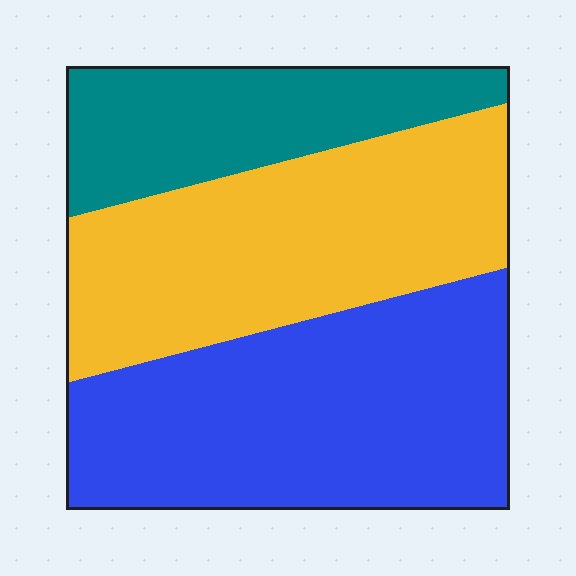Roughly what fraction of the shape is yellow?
Yellow covers roughly 35% of the shape.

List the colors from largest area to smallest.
From largest to smallest: blue, yellow, teal.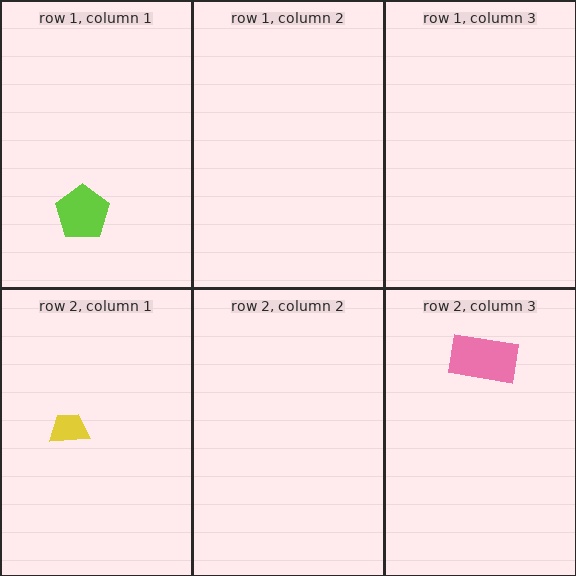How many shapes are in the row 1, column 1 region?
1.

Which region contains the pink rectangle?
The row 2, column 3 region.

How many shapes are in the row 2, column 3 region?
1.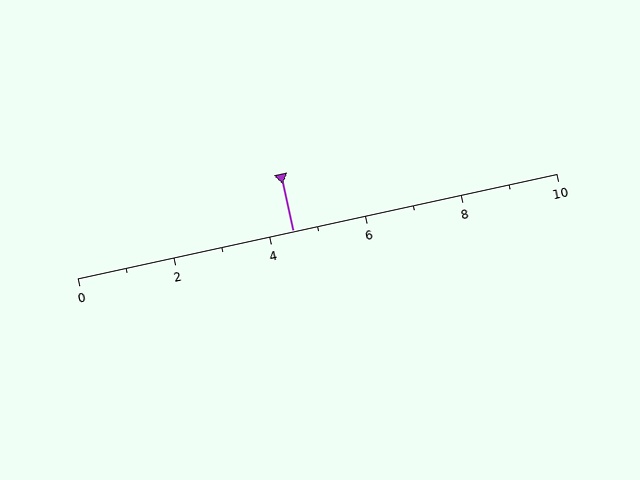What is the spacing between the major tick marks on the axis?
The major ticks are spaced 2 apart.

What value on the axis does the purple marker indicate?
The marker indicates approximately 4.5.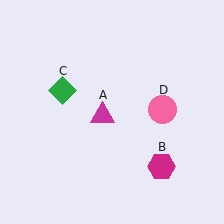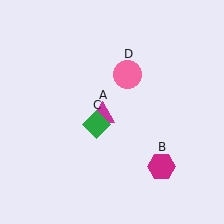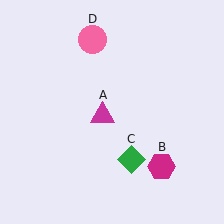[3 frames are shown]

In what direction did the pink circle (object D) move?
The pink circle (object D) moved up and to the left.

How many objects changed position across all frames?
2 objects changed position: green diamond (object C), pink circle (object D).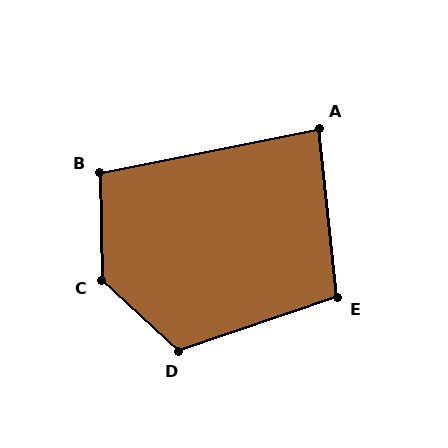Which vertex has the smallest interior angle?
A, at approximately 85 degrees.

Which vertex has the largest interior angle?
C, at approximately 134 degrees.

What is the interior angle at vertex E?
Approximately 102 degrees (obtuse).